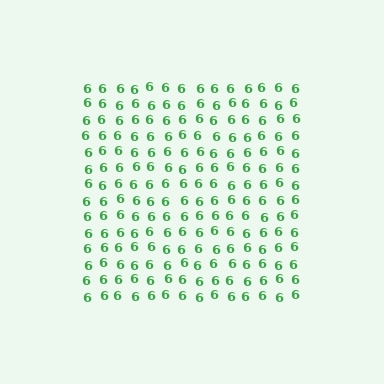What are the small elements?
The small elements are digit 6's.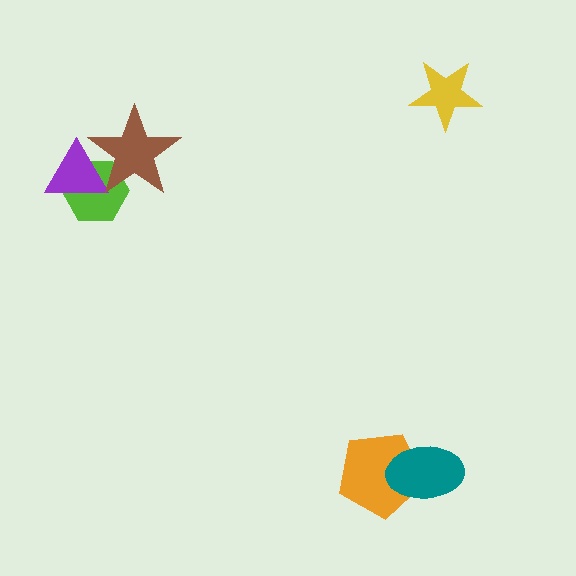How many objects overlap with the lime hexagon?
2 objects overlap with the lime hexagon.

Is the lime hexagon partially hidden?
Yes, it is partially covered by another shape.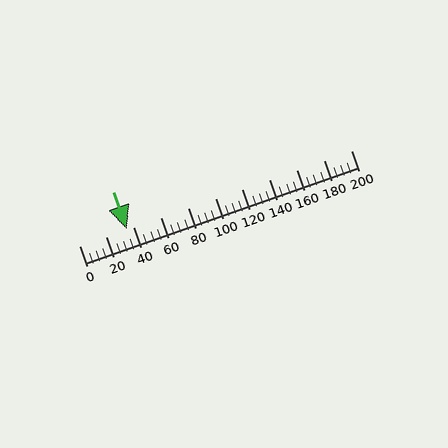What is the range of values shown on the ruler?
The ruler shows values from 0 to 200.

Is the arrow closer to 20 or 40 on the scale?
The arrow is closer to 40.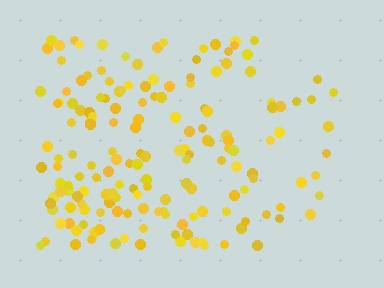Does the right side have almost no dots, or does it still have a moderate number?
Still a moderate number, just noticeably fewer than the left.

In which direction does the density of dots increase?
From right to left, with the left side densest.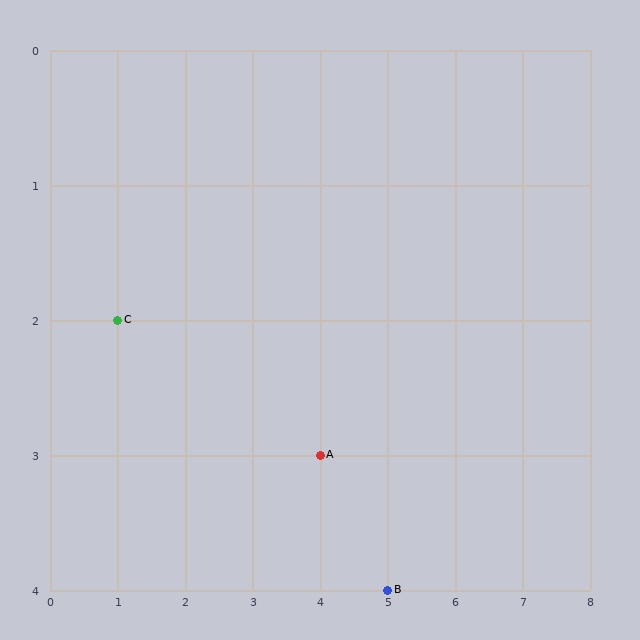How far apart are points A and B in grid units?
Points A and B are 1 column and 1 row apart (about 1.4 grid units diagonally).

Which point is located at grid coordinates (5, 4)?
Point B is at (5, 4).